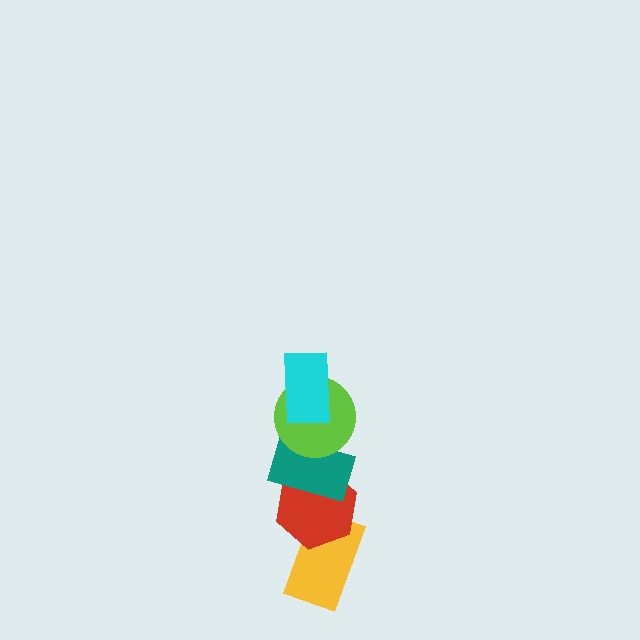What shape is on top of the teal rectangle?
The lime circle is on top of the teal rectangle.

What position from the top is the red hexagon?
The red hexagon is 4th from the top.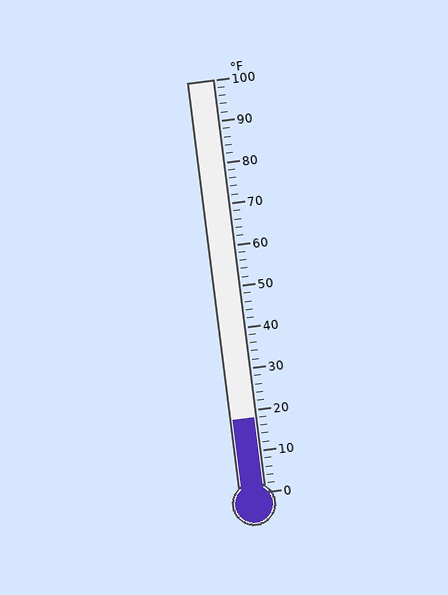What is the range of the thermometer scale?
The thermometer scale ranges from 0°F to 100°F.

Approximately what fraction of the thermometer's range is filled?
The thermometer is filled to approximately 20% of its range.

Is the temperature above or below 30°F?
The temperature is below 30°F.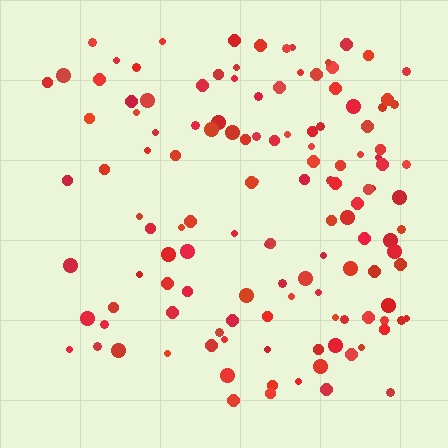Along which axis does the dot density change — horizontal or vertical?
Horizontal.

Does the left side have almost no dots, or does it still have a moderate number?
Still a moderate number, just noticeably fewer than the right.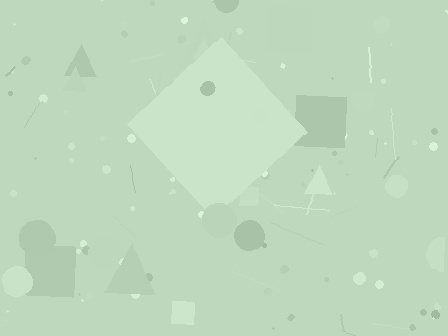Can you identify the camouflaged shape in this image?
The camouflaged shape is a diamond.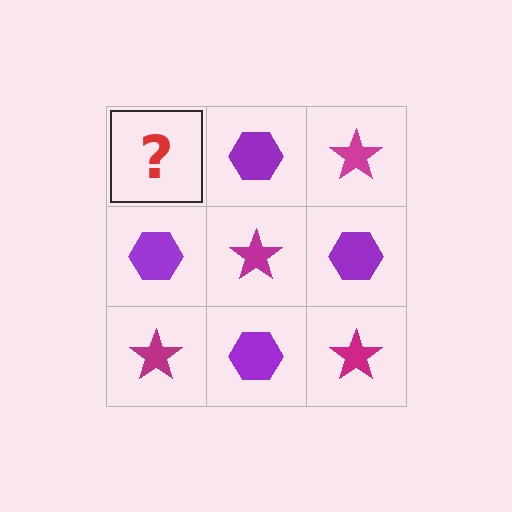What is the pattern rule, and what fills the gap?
The rule is that it alternates magenta star and purple hexagon in a checkerboard pattern. The gap should be filled with a magenta star.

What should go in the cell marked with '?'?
The missing cell should contain a magenta star.